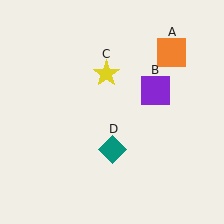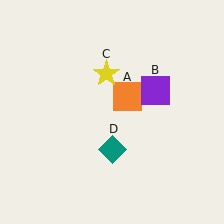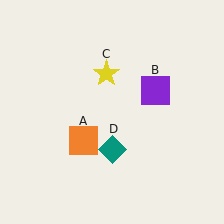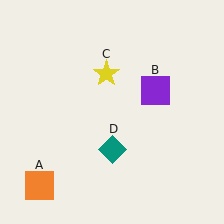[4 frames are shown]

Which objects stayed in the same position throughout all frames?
Purple square (object B) and yellow star (object C) and teal diamond (object D) remained stationary.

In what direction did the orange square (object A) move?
The orange square (object A) moved down and to the left.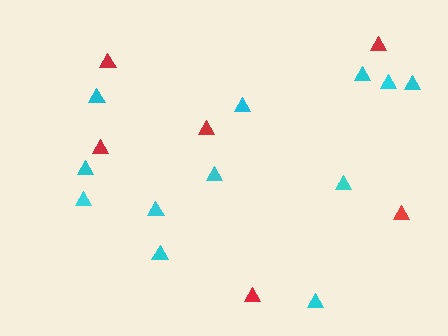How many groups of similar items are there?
There are 2 groups: one group of cyan triangles (12) and one group of red triangles (6).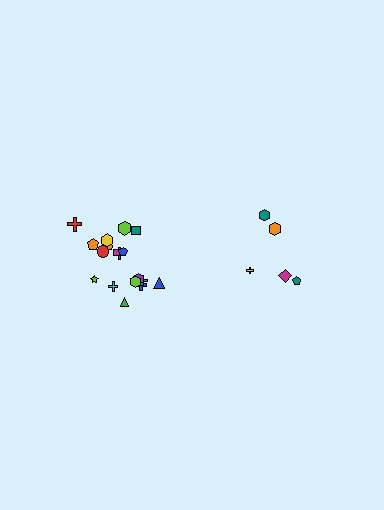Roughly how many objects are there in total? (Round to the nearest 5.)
Roughly 25 objects in total.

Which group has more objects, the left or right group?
The left group.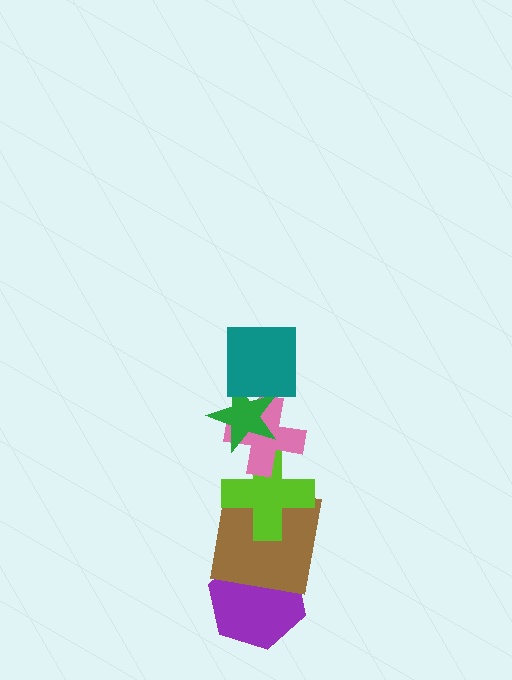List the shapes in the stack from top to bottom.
From top to bottom: the teal square, the green star, the pink cross, the lime cross, the brown square, the purple hexagon.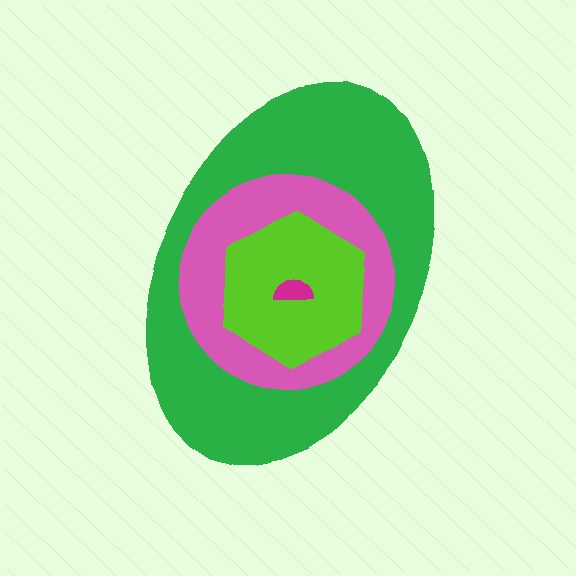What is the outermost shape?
The green ellipse.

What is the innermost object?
The magenta semicircle.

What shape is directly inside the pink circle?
The lime hexagon.